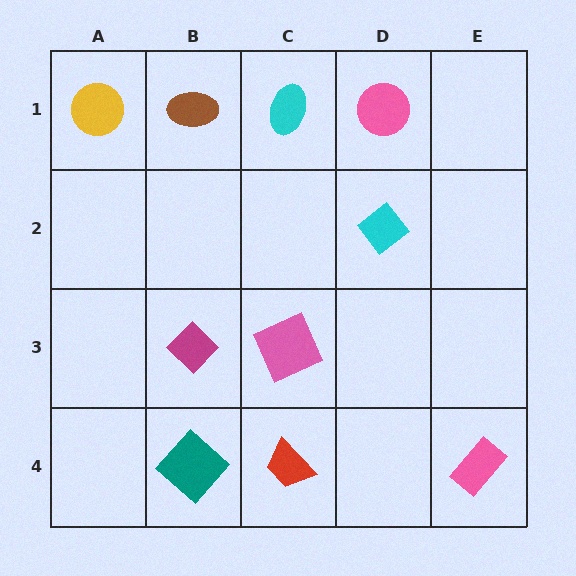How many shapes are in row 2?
1 shape.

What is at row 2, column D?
A cyan diamond.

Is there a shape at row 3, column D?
No, that cell is empty.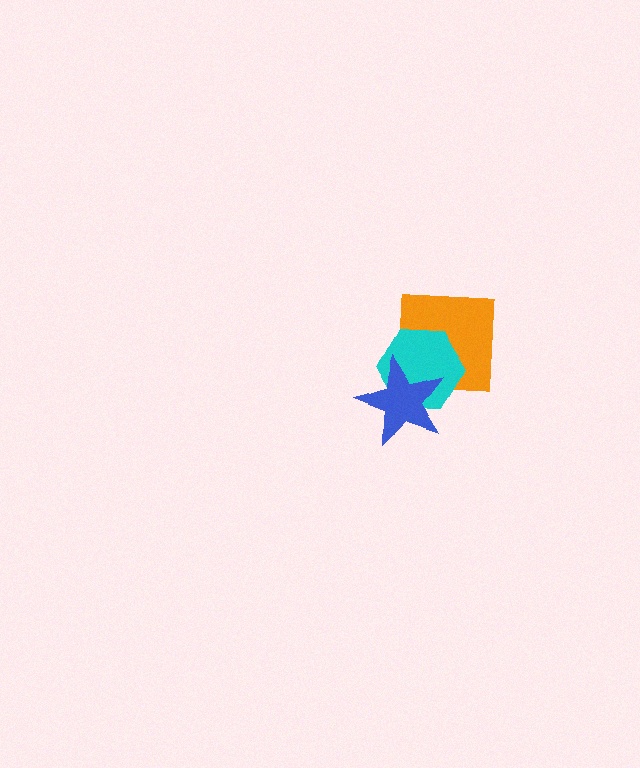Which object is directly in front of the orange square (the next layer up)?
The cyan hexagon is directly in front of the orange square.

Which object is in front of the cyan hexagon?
The blue star is in front of the cyan hexagon.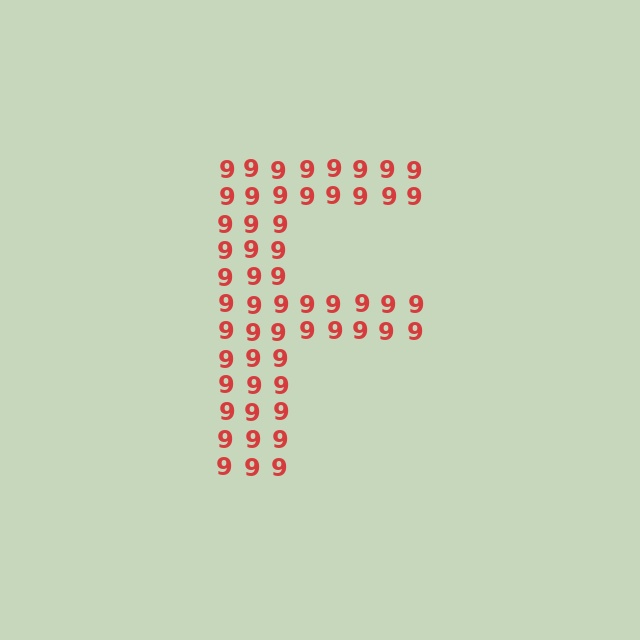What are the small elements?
The small elements are digit 9's.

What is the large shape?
The large shape is the letter F.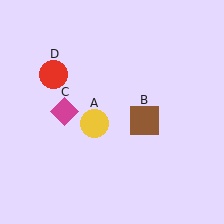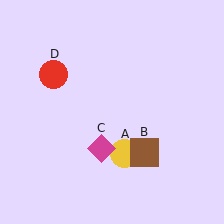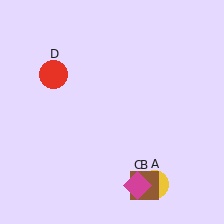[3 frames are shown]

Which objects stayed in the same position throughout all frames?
Red circle (object D) remained stationary.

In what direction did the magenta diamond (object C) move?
The magenta diamond (object C) moved down and to the right.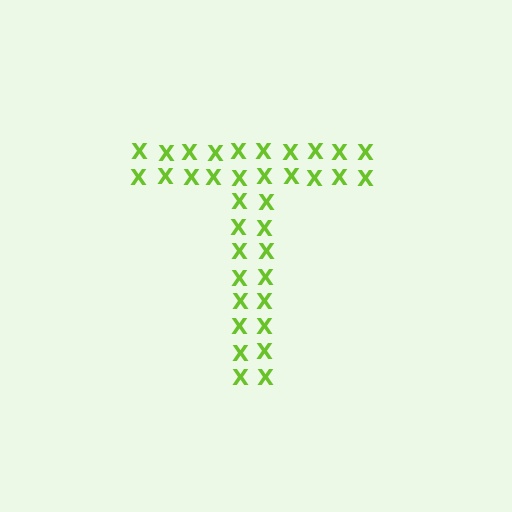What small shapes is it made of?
It is made of small letter X's.